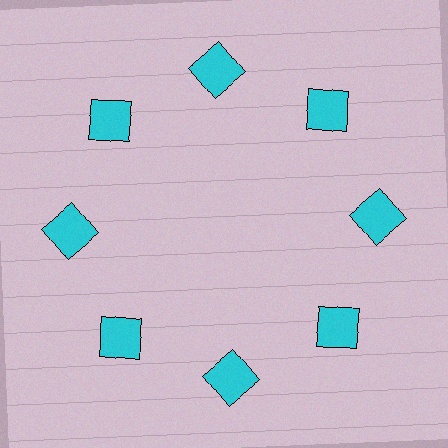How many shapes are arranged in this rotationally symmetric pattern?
There are 8 shapes, arranged in 8 groups of 1.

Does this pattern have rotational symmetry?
Yes, this pattern has 8-fold rotational symmetry. It looks the same after rotating 45 degrees around the center.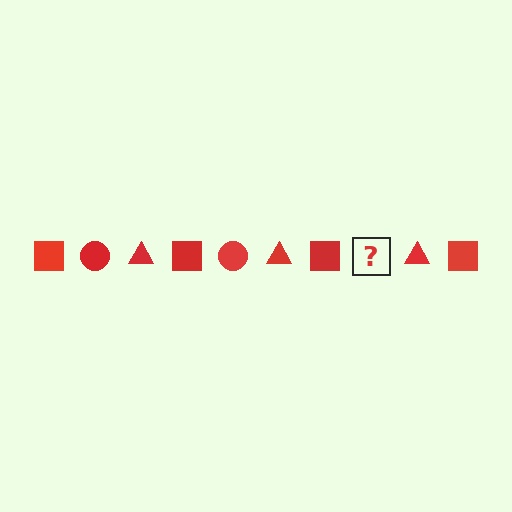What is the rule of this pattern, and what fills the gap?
The rule is that the pattern cycles through square, circle, triangle shapes in red. The gap should be filled with a red circle.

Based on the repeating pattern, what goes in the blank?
The blank should be a red circle.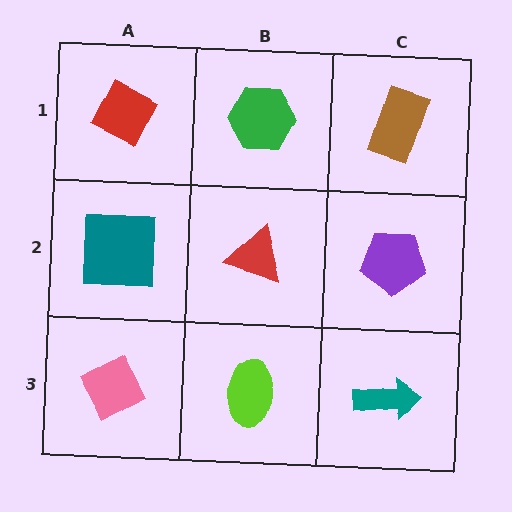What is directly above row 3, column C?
A purple pentagon.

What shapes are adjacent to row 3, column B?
A red triangle (row 2, column B), a pink diamond (row 3, column A), a teal arrow (row 3, column C).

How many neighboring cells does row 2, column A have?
3.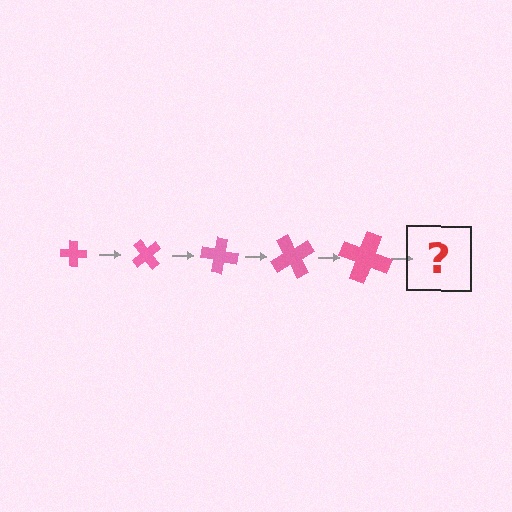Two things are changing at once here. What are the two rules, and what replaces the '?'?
The two rules are that the cross grows larger each step and it rotates 50 degrees each step. The '?' should be a cross, larger than the previous one and rotated 250 degrees from the start.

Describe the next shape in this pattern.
It should be a cross, larger than the previous one and rotated 250 degrees from the start.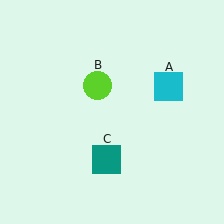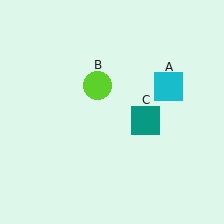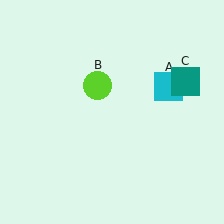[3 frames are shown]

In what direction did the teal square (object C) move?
The teal square (object C) moved up and to the right.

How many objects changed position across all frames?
1 object changed position: teal square (object C).